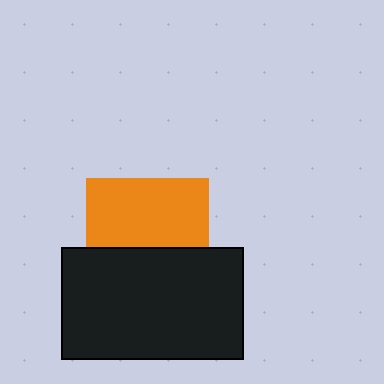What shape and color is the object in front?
The object in front is a black rectangle.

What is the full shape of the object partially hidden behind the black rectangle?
The partially hidden object is an orange square.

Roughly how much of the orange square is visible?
About half of it is visible (roughly 56%).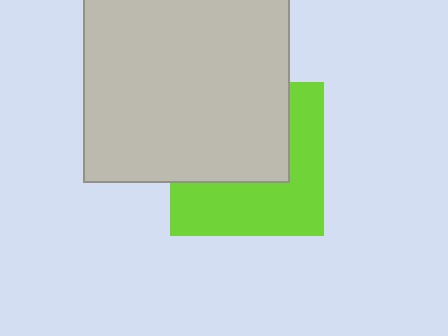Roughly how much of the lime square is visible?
About half of it is visible (roughly 48%).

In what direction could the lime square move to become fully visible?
The lime square could move down. That would shift it out from behind the light gray rectangle entirely.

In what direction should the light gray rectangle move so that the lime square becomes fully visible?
The light gray rectangle should move up. That is the shortest direction to clear the overlap and leave the lime square fully visible.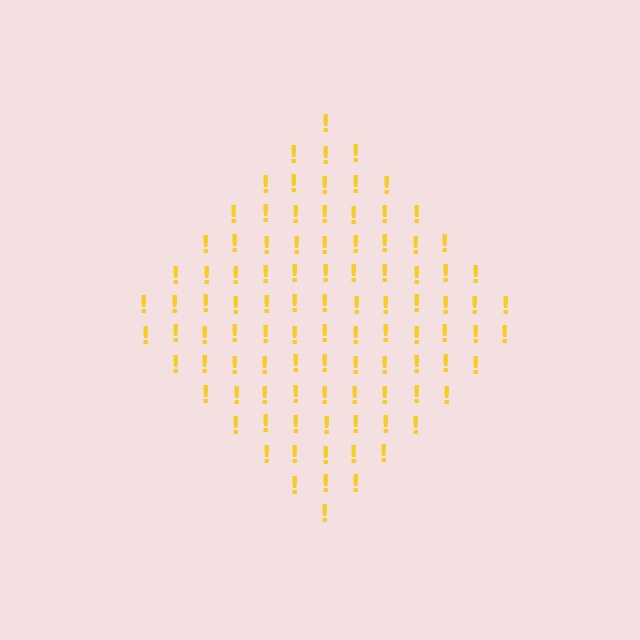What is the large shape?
The large shape is a diamond.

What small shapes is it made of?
It is made of small exclamation marks.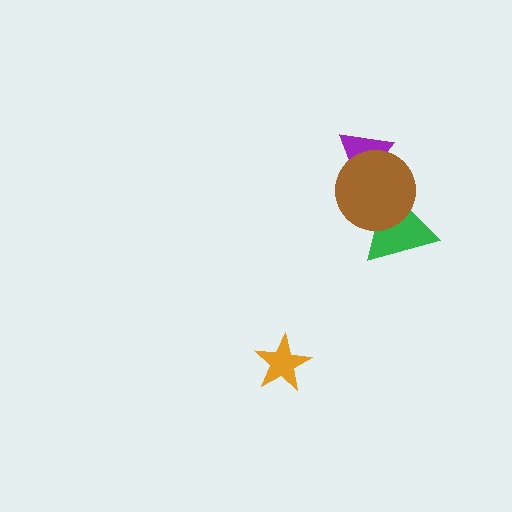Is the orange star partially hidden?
No, no other shape covers it.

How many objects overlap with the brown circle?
2 objects overlap with the brown circle.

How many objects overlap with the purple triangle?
1 object overlaps with the purple triangle.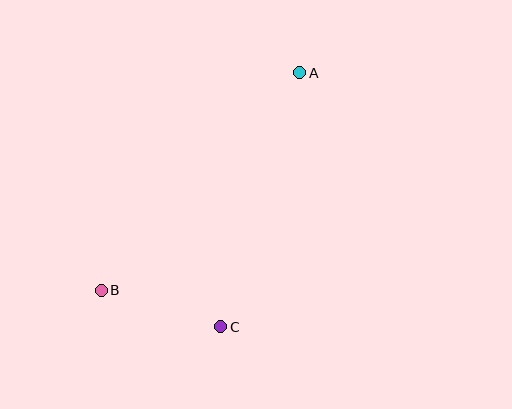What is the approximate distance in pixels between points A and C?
The distance between A and C is approximately 266 pixels.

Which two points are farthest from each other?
Points A and B are farthest from each other.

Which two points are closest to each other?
Points B and C are closest to each other.